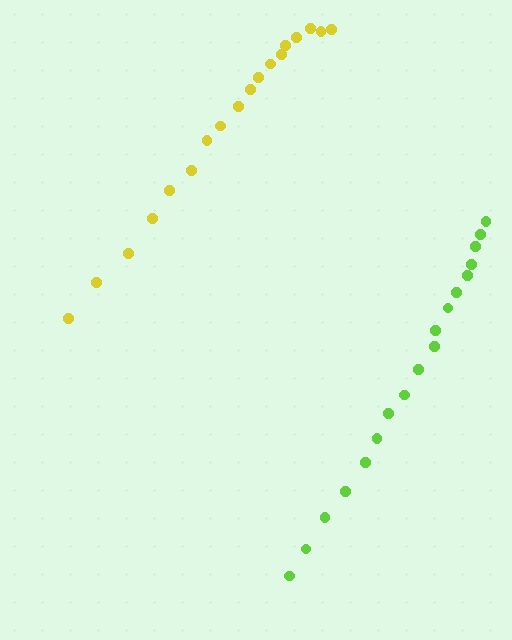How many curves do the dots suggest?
There are 2 distinct paths.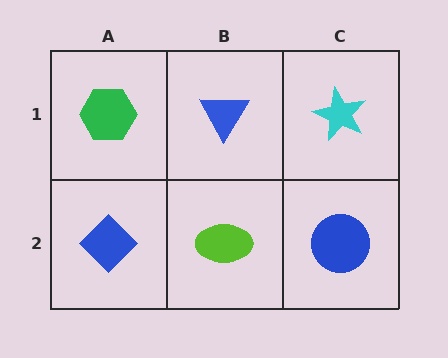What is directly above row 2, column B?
A blue triangle.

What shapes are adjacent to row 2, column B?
A blue triangle (row 1, column B), a blue diamond (row 2, column A), a blue circle (row 2, column C).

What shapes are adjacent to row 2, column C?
A cyan star (row 1, column C), a lime ellipse (row 2, column B).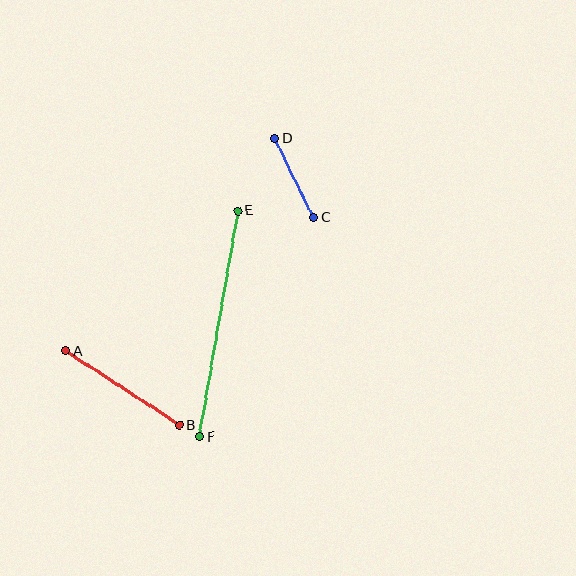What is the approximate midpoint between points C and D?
The midpoint is at approximately (294, 178) pixels.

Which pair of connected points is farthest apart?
Points E and F are farthest apart.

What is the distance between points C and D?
The distance is approximately 88 pixels.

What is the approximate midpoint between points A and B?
The midpoint is at approximately (123, 388) pixels.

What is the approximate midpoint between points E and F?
The midpoint is at approximately (218, 324) pixels.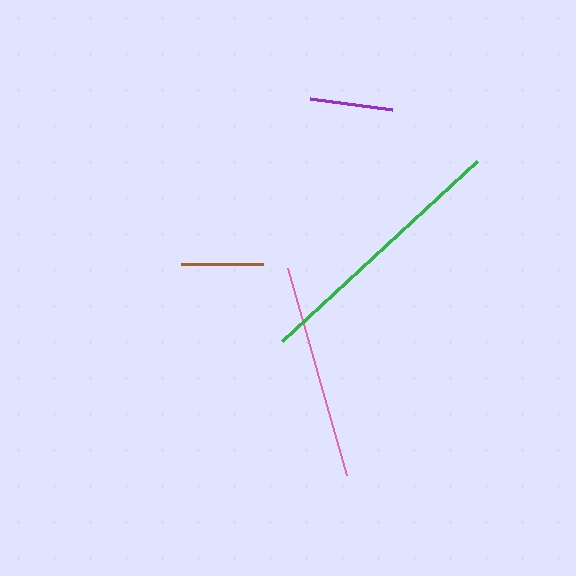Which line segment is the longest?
The green line is the longest at approximately 265 pixels.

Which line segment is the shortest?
The brown line is the shortest at approximately 82 pixels.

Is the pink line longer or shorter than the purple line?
The pink line is longer than the purple line.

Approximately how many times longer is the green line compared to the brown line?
The green line is approximately 3.2 times the length of the brown line.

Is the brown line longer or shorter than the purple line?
The purple line is longer than the brown line.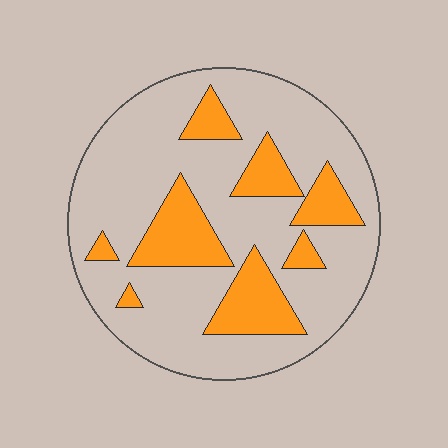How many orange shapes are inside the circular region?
8.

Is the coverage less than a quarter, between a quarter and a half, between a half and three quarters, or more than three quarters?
Less than a quarter.